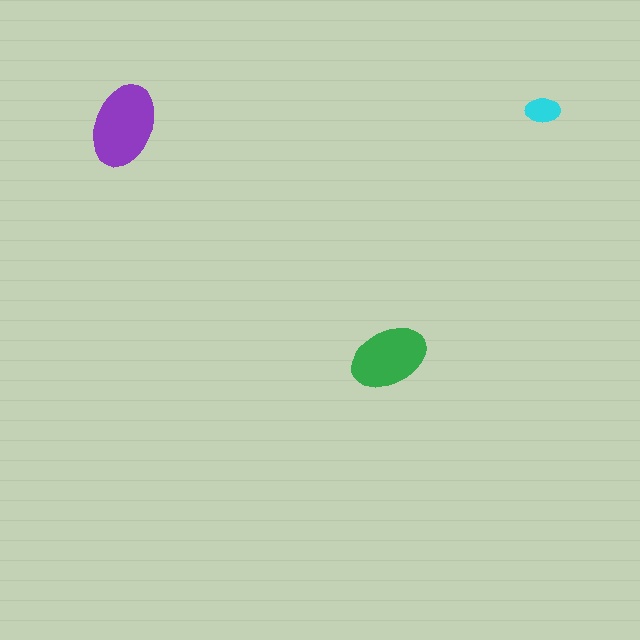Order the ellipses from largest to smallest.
the purple one, the green one, the cyan one.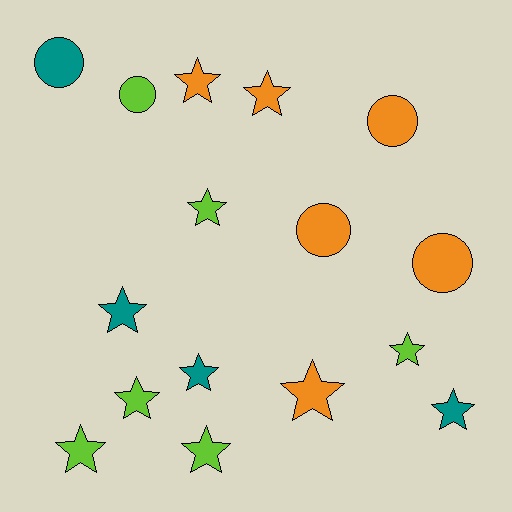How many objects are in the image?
There are 16 objects.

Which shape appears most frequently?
Star, with 11 objects.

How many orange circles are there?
There are 3 orange circles.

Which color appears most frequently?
Orange, with 6 objects.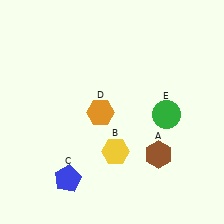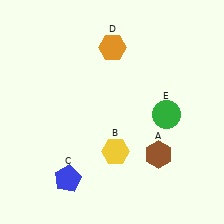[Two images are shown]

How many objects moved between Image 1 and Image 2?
1 object moved between the two images.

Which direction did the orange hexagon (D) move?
The orange hexagon (D) moved up.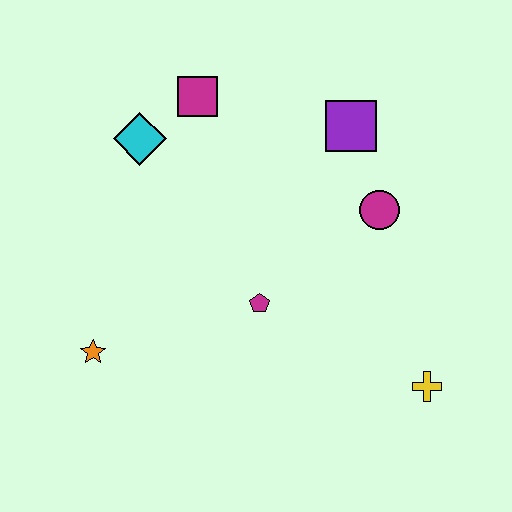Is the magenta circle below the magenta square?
Yes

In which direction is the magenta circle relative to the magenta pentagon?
The magenta circle is to the right of the magenta pentagon.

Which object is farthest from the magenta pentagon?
The magenta square is farthest from the magenta pentagon.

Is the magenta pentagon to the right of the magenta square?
Yes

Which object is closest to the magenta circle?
The purple square is closest to the magenta circle.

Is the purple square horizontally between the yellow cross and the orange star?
Yes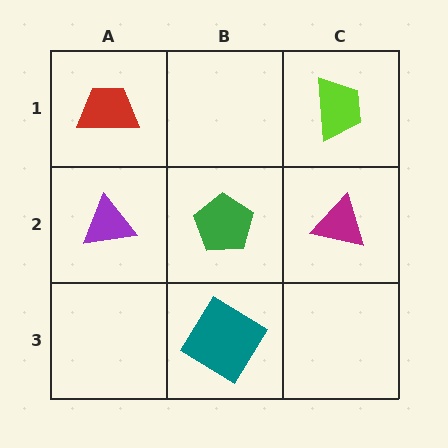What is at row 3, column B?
A teal diamond.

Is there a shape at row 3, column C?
No, that cell is empty.